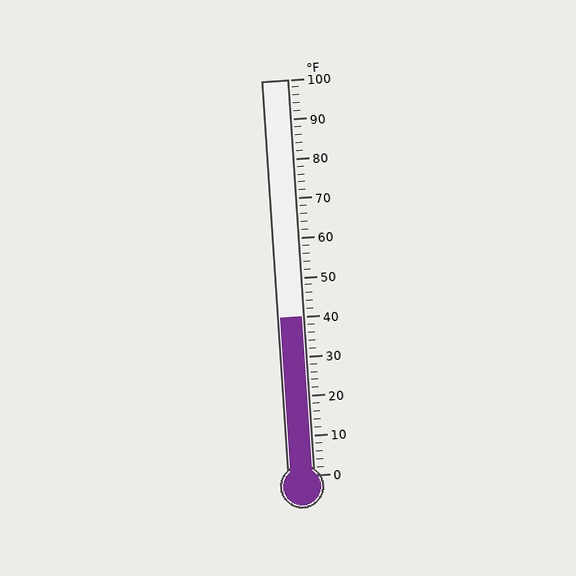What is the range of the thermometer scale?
The thermometer scale ranges from 0°F to 100°F.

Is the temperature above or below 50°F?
The temperature is below 50°F.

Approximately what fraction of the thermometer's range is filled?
The thermometer is filled to approximately 40% of its range.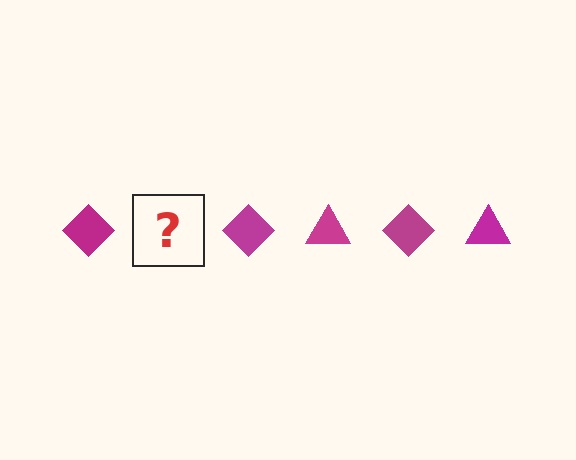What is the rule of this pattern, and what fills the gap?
The rule is that the pattern cycles through diamond, triangle shapes in magenta. The gap should be filled with a magenta triangle.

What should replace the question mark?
The question mark should be replaced with a magenta triangle.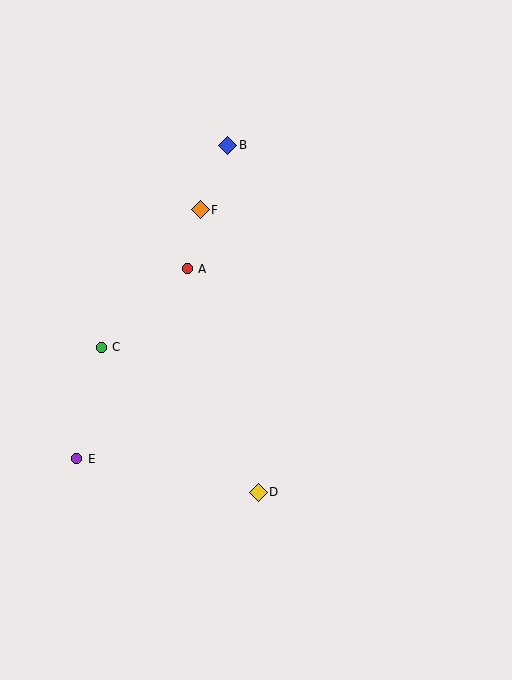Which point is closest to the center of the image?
Point A at (187, 269) is closest to the center.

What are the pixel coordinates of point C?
Point C is at (101, 347).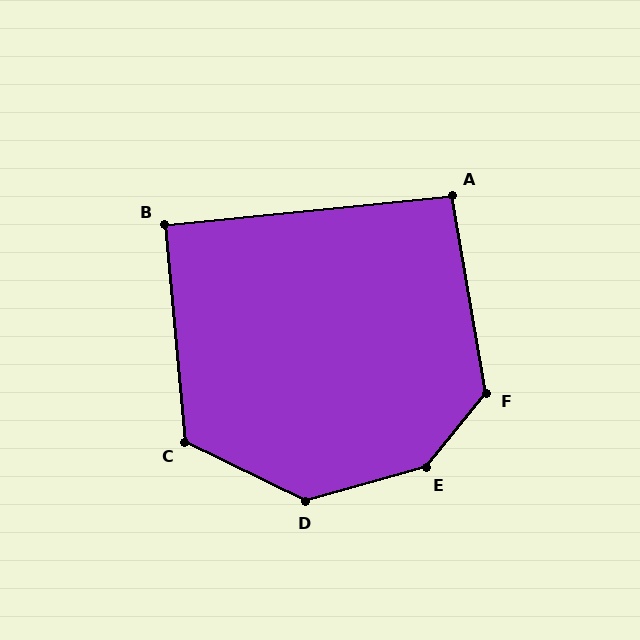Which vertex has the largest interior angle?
E, at approximately 145 degrees.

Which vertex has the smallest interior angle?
B, at approximately 91 degrees.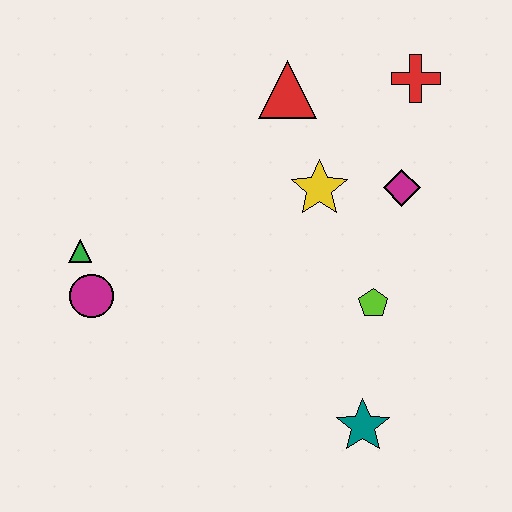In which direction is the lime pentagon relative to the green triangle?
The lime pentagon is to the right of the green triangle.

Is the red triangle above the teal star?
Yes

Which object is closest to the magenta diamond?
The yellow star is closest to the magenta diamond.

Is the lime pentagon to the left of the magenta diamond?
Yes